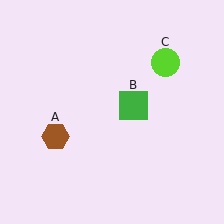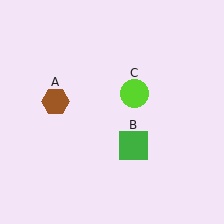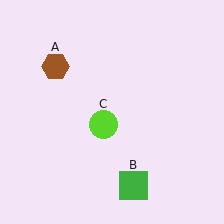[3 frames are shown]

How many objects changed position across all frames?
3 objects changed position: brown hexagon (object A), green square (object B), lime circle (object C).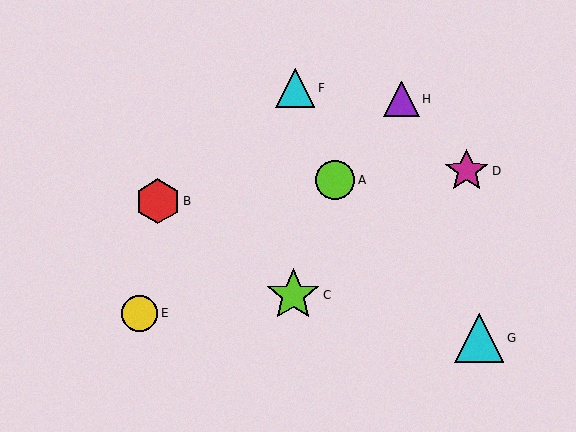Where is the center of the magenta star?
The center of the magenta star is at (467, 171).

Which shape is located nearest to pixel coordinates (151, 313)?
The yellow circle (labeled E) at (140, 313) is nearest to that location.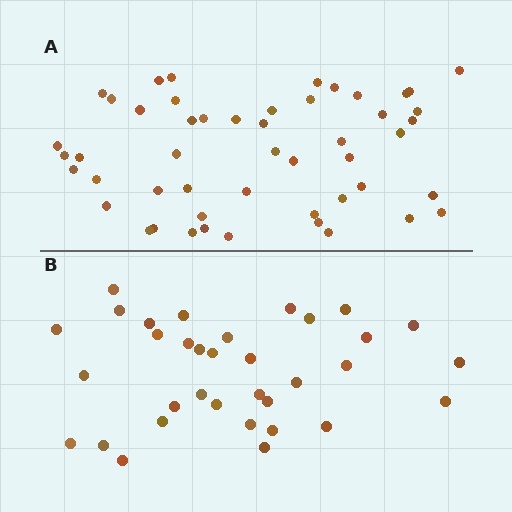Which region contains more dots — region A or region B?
Region A (the top region) has more dots.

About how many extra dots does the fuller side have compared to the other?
Region A has approximately 15 more dots than region B.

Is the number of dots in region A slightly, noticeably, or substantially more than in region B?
Region A has substantially more. The ratio is roughly 1.5 to 1.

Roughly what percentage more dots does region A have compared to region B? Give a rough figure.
About 45% more.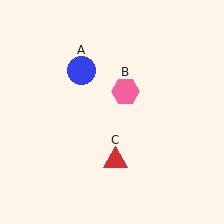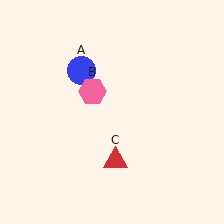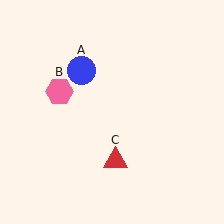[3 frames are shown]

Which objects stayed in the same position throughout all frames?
Blue circle (object A) and red triangle (object C) remained stationary.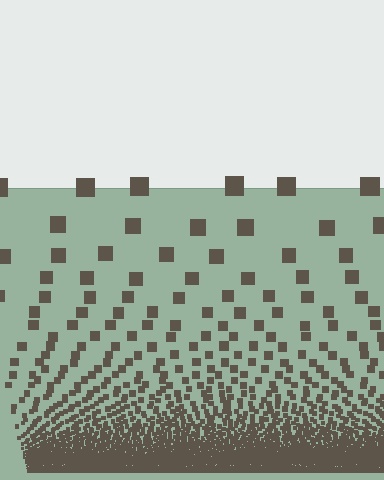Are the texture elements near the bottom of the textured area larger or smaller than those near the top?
Smaller. The gradient is inverted — elements near the bottom are smaller and denser.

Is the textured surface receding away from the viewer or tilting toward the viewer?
The surface appears to tilt toward the viewer. Texture elements get larger and sparser toward the top.